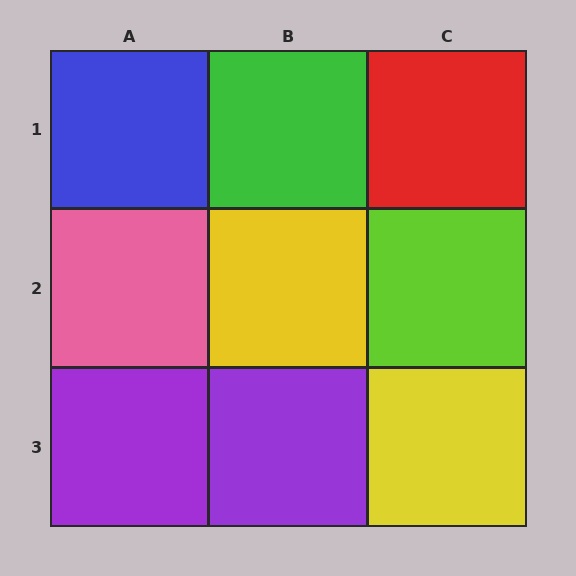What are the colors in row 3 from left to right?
Purple, purple, yellow.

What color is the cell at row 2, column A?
Pink.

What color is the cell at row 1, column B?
Green.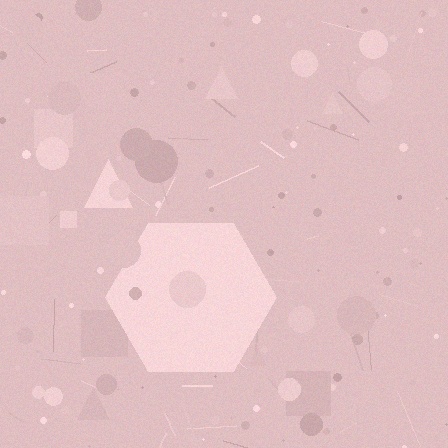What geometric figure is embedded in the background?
A hexagon is embedded in the background.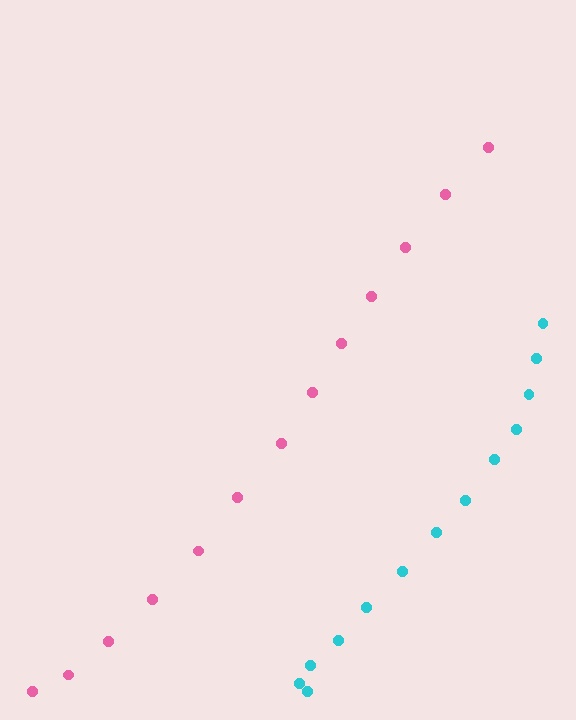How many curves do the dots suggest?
There are 2 distinct paths.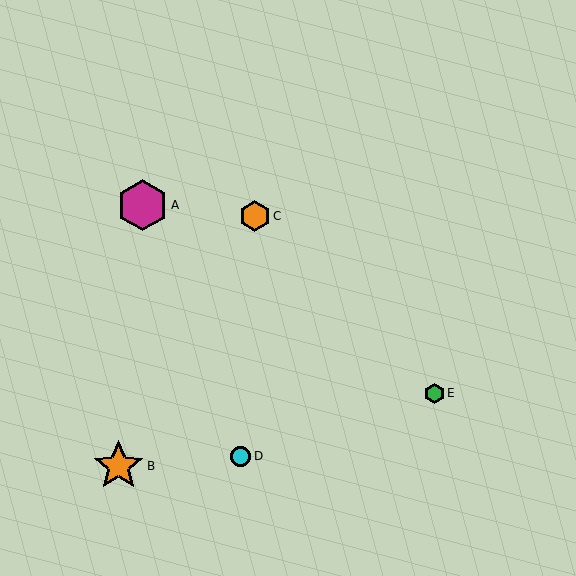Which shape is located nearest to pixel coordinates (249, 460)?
The cyan circle (labeled D) at (241, 456) is nearest to that location.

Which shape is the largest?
The magenta hexagon (labeled A) is the largest.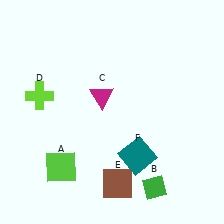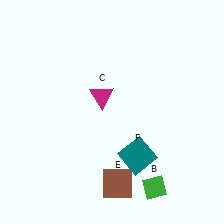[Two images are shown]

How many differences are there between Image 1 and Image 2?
There are 2 differences between the two images.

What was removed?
The lime cross (D), the lime square (A) were removed in Image 2.